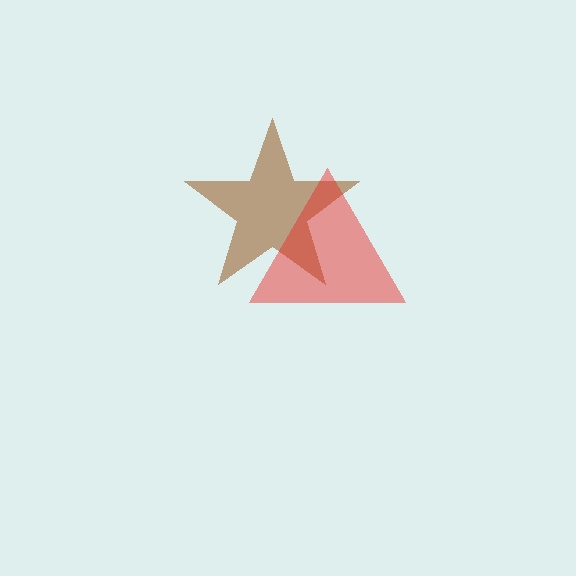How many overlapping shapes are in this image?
There are 2 overlapping shapes in the image.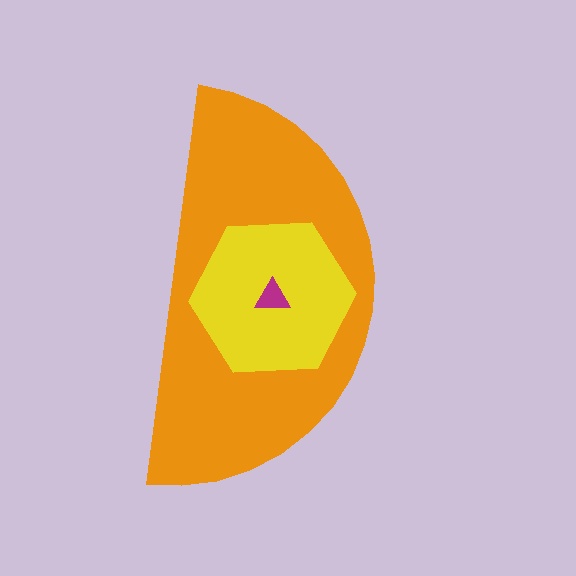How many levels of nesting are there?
3.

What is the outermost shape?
The orange semicircle.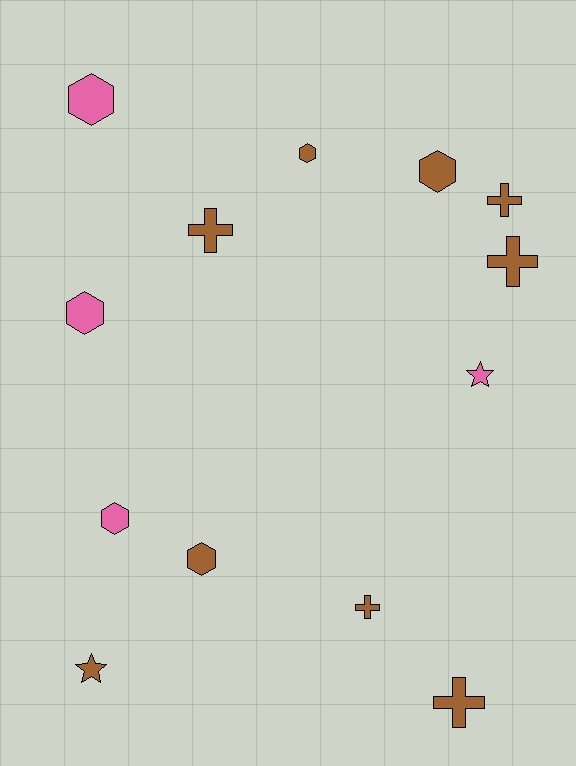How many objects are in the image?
There are 13 objects.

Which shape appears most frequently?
Hexagon, with 6 objects.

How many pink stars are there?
There is 1 pink star.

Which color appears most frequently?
Brown, with 9 objects.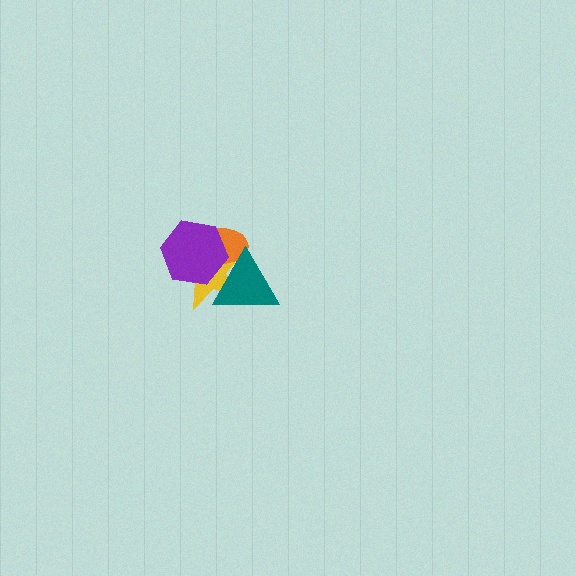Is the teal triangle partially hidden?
Yes, it is partially covered by another shape.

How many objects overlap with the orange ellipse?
3 objects overlap with the orange ellipse.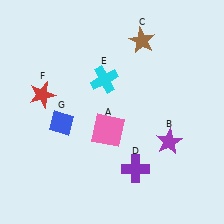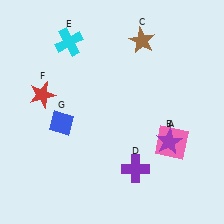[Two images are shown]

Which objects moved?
The objects that moved are: the pink square (A), the cyan cross (E).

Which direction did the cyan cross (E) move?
The cyan cross (E) moved up.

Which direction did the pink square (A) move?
The pink square (A) moved right.